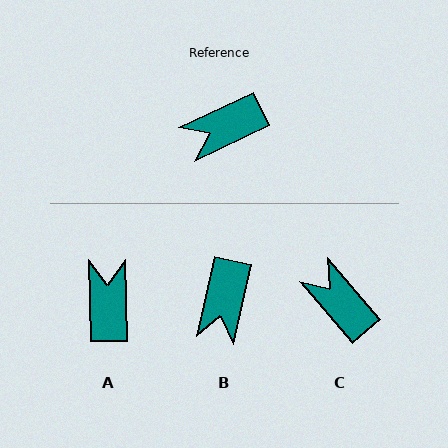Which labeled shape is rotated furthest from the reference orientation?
A, about 115 degrees away.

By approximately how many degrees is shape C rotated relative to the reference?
Approximately 75 degrees clockwise.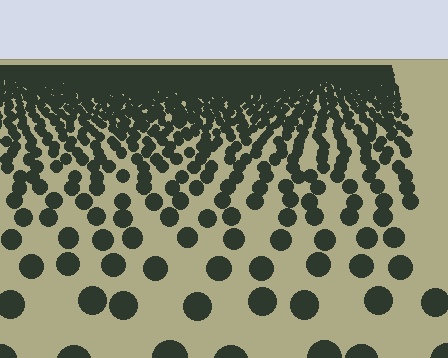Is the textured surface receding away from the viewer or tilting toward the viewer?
The surface is receding away from the viewer. Texture elements get smaller and denser toward the top.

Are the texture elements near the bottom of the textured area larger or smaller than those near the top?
Larger. Near the bottom, elements are closer to the viewer and appear at a bigger on-screen size.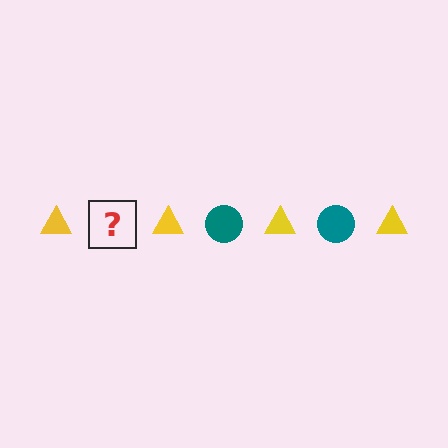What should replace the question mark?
The question mark should be replaced with a teal circle.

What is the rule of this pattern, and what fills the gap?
The rule is that the pattern alternates between yellow triangle and teal circle. The gap should be filled with a teal circle.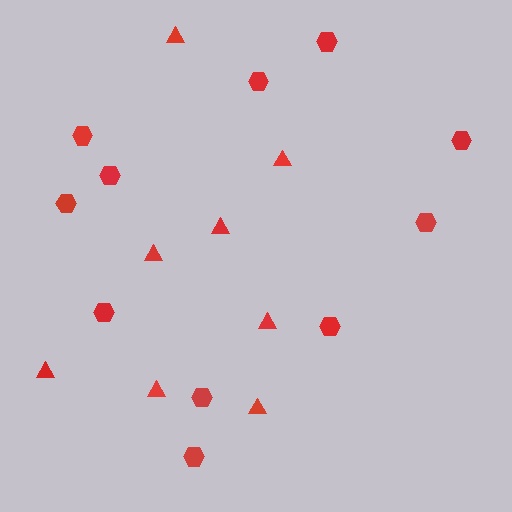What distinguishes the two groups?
There are 2 groups: one group of hexagons (11) and one group of triangles (8).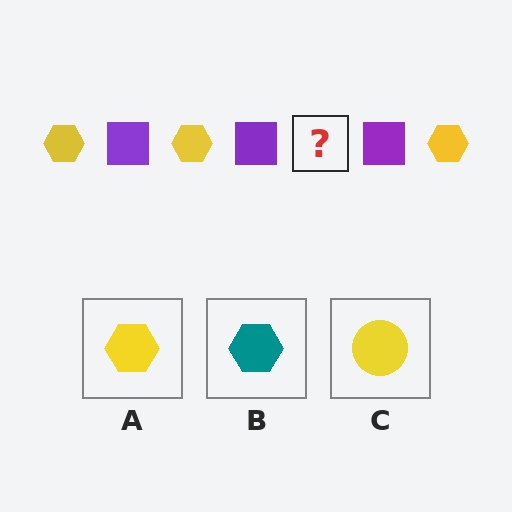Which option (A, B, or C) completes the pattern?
A.